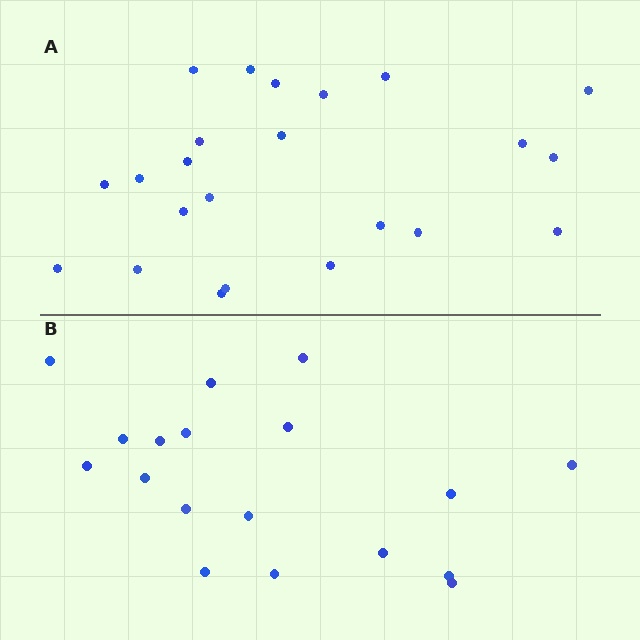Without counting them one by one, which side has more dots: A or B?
Region A (the top region) has more dots.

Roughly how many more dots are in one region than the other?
Region A has about 5 more dots than region B.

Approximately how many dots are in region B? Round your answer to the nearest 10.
About 20 dots. (The exact count is 18, which rounds to 20.)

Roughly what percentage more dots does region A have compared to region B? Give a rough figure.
About 30% more.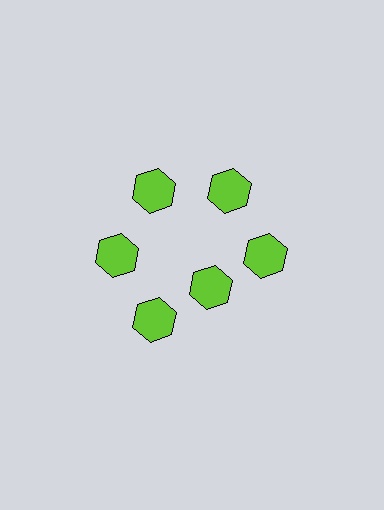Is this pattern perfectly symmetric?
No. The 6 lime hexagons are arranged in a ring, but one element near the 5 o'clock position is pulled inward toward the center, breaking the 6-fold rotational symmetry.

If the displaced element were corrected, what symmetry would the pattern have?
It would have 6-fold rotational symmetry — the pattern would map onto itself every 60 degrees.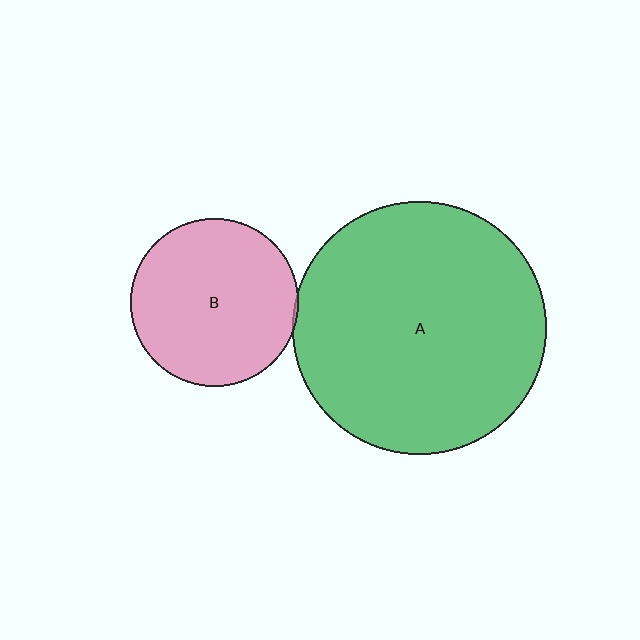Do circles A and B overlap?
Yes.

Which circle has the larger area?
Circle A (green).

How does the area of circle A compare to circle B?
Approximately 2.3 times.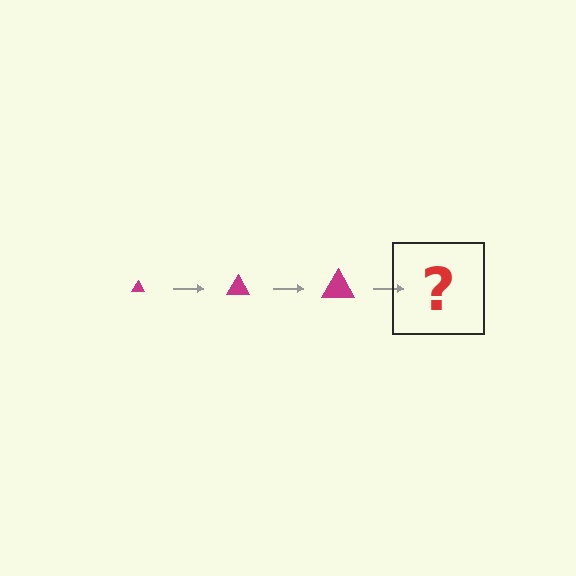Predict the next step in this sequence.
The next step is a magenta triangle, larger than the previous one.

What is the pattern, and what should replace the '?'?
The pattern is that the triangle gets progressively larger each step. The '?' should be a magenta triangle, larger than the previous one.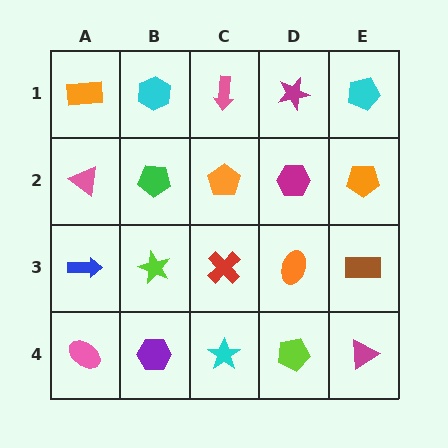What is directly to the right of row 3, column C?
An orange ellipse.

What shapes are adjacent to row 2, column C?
A pink arrow (row 1, column C), a red cross (row 3, column C), a green pentagon (row 2, column B), a magenta hexagon (row 2, column D).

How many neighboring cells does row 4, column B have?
3.